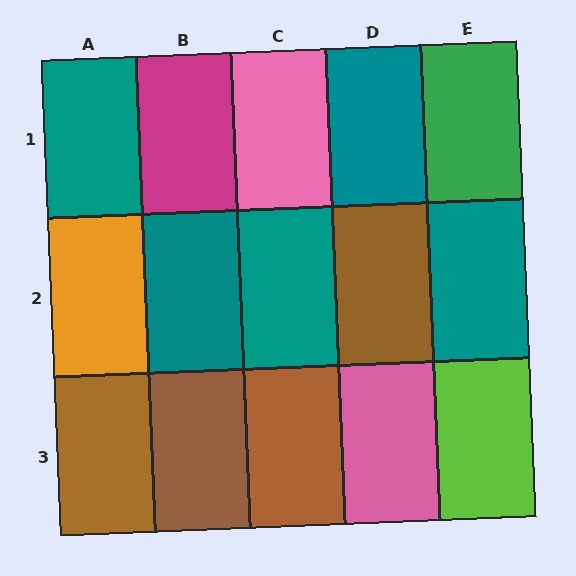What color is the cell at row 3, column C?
Brown.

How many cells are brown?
4 cells are brown.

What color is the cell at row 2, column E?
Teal.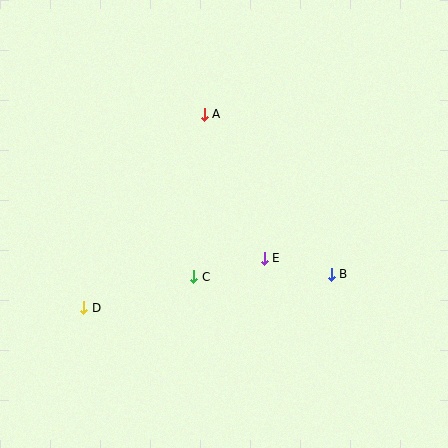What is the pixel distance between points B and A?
The distance between B and A is 205 pixels.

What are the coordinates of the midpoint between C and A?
The midpoint between C and A is at (199, 195).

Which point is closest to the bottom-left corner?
Point D is closest to the bottom-left corner.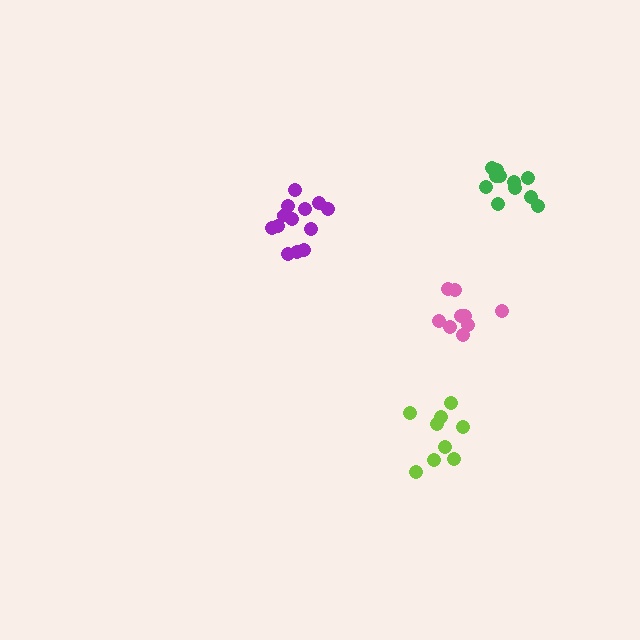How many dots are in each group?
Group 1: 13 dots, Group 2: 9 dots, Group 3: 11 dots, Group 4: 10 dots (43 total).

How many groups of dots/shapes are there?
There are 4 groups.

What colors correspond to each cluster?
The clusters are colored: purple, lime, green, pink.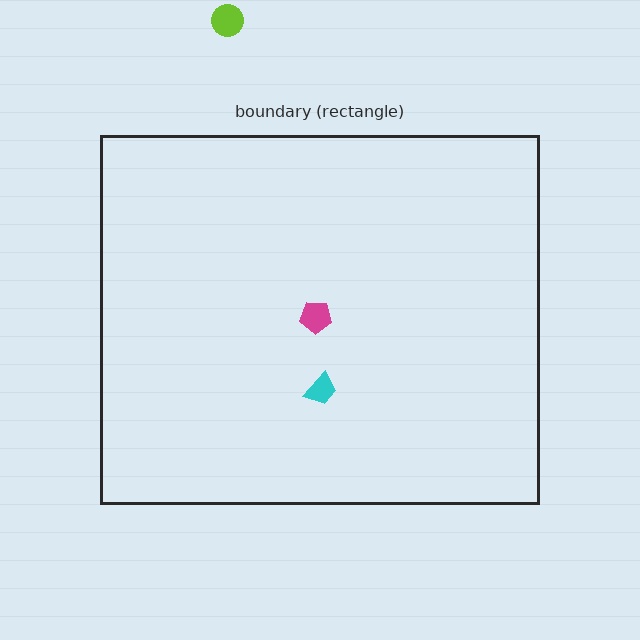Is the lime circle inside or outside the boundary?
Outside.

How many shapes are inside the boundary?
2 inside, 1 outside.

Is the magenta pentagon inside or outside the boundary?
Inside.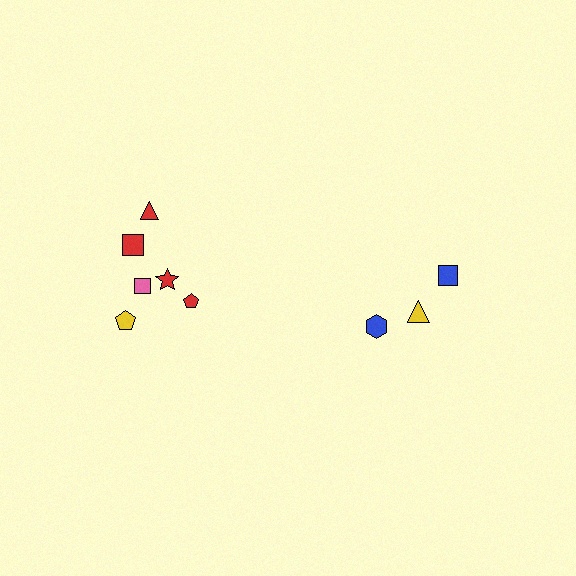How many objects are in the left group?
There are 6 objects.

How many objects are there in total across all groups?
There are 9 objects.